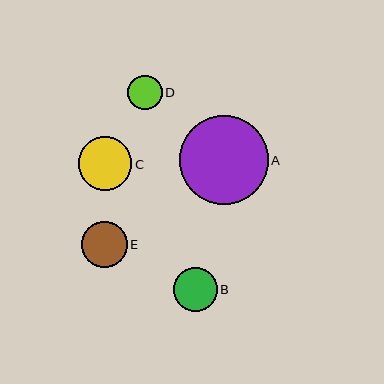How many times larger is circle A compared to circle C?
Circle A is approximately 1.7 times the size of circle C.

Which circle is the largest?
Circle A is the largest with a size of approximately 89 pixels.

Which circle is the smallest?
Circle D is the smallest with a size of approximately 34 pixels.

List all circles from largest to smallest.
From largest to smallest: A, C, E, B, D.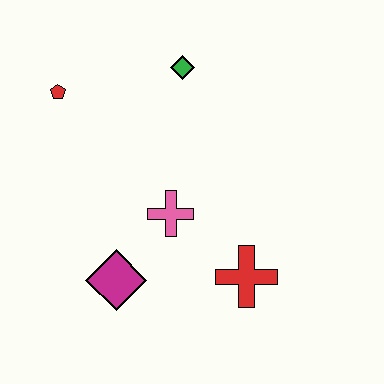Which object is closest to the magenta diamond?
The pink cross is closest to the magenta diamond.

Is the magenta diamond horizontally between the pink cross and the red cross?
No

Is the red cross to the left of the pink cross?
No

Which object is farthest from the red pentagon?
The red cross is farthest from the red pentagon.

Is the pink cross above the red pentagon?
No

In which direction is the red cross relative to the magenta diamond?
The red cross is to the right of the magenta diamond.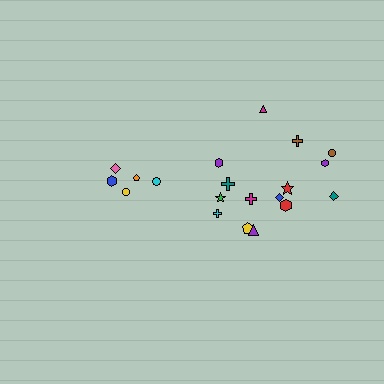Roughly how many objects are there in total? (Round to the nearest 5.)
Roughly 20 objects in total.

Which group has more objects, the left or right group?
The right group.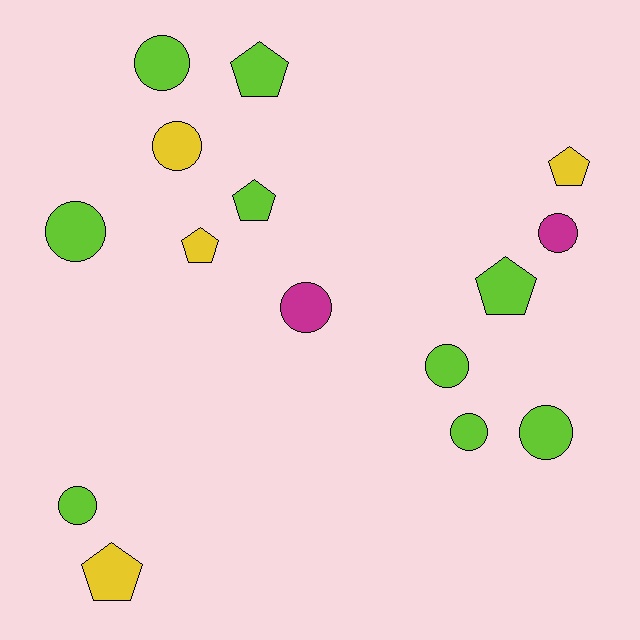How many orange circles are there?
There are no orange circles.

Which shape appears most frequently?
Circle, with 9 objects.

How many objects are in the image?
There are 15 objects.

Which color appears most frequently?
Lime, with 9 objects.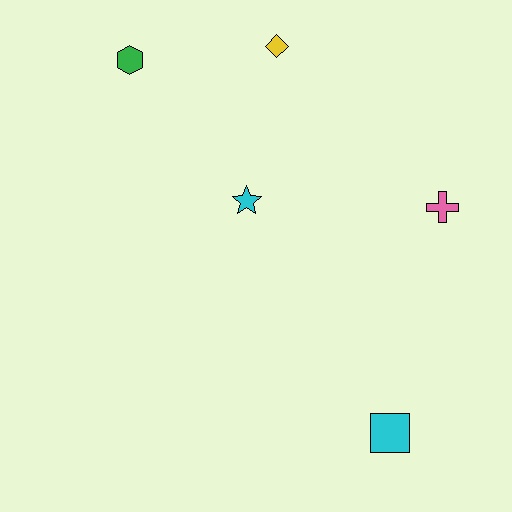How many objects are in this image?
There are 5 objects.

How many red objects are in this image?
There are no red objects.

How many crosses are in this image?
There is 1 cross.